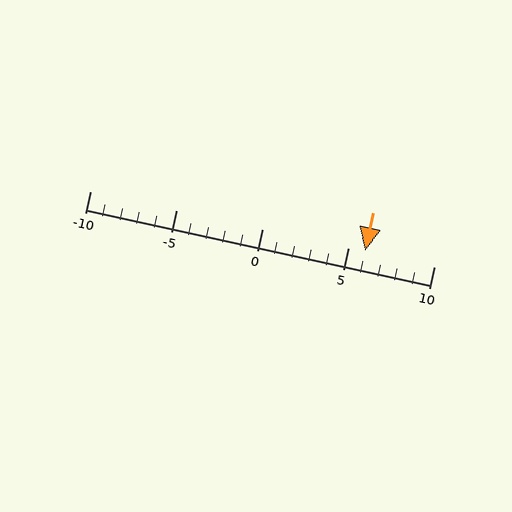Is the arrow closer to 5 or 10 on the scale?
The arrow is closer to 5.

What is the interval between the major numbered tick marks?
The major tick marks are spaced 5 units apart.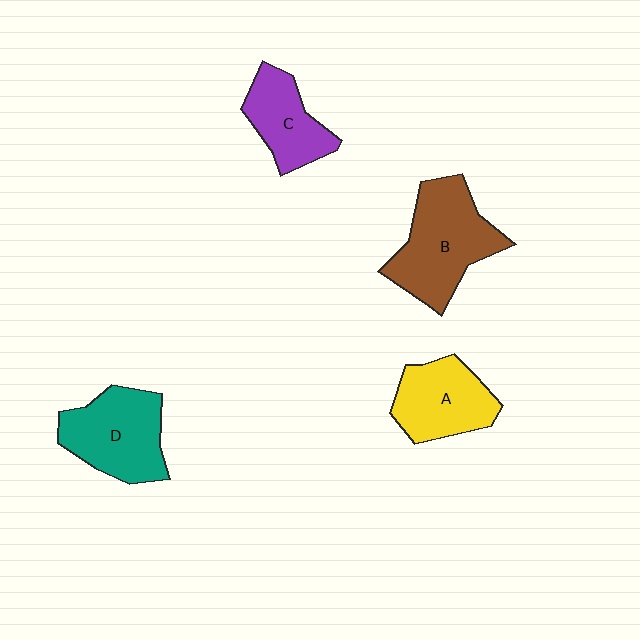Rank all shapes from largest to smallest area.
From largest to smallest: B (brown), D (teal), A (yellow), C (purple).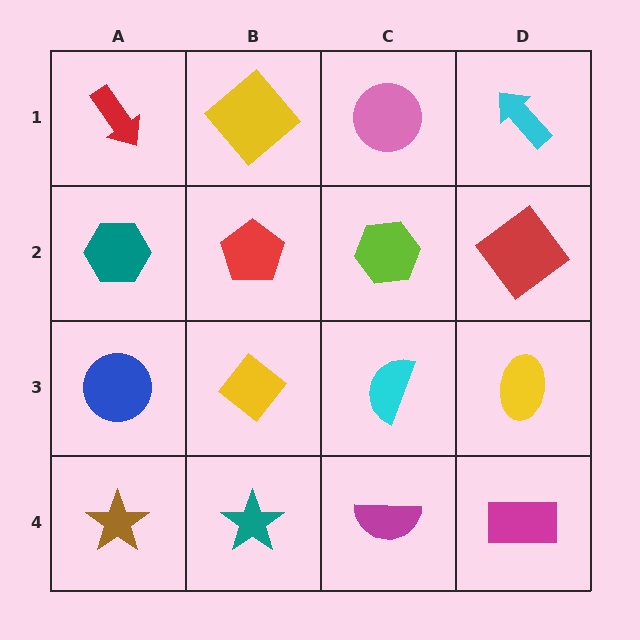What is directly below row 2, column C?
A cyan semicircle.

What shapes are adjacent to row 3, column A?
A teal hexagon (row 2, column A), a brown star (row 4, column A), a yellow diamond (row 3, column B).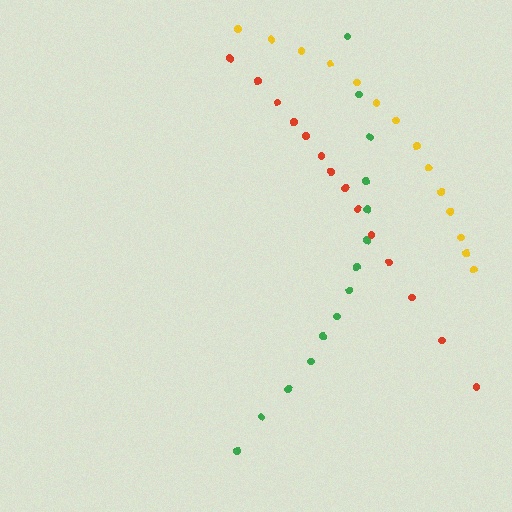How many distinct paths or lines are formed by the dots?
There are 3 distinct paths.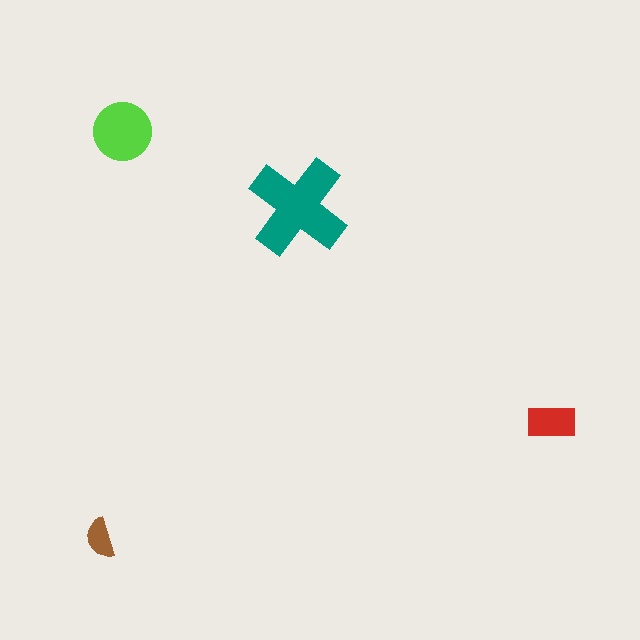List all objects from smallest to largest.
The brown semicircle, the red rectangle, the lime circle, the teal cross.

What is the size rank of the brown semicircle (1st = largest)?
4th.